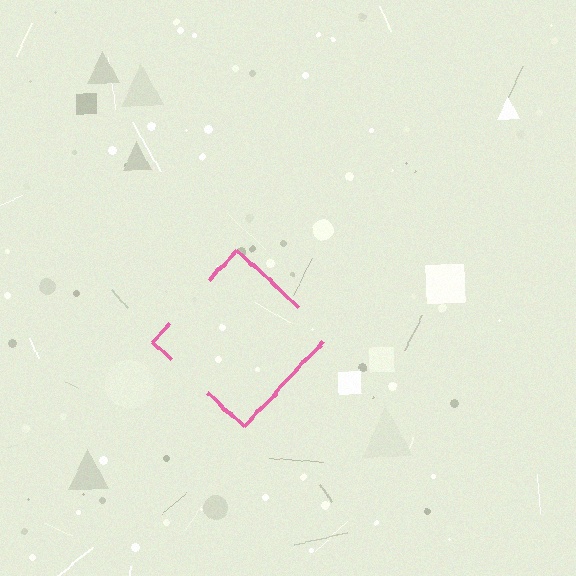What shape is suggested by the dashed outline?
The dashed outline suggests a diamond.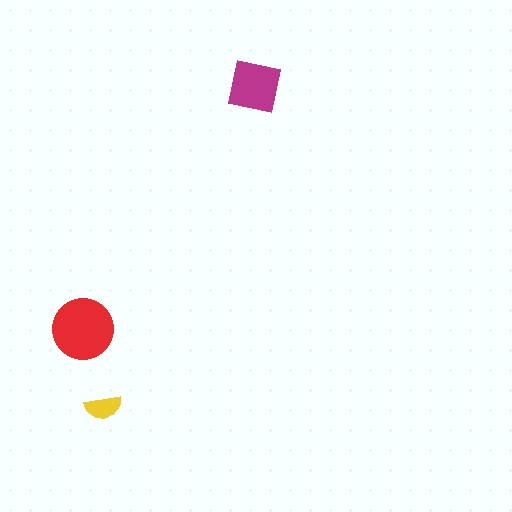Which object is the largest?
The red circle.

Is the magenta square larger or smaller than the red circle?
Smaller.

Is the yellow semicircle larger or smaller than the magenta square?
Smaller.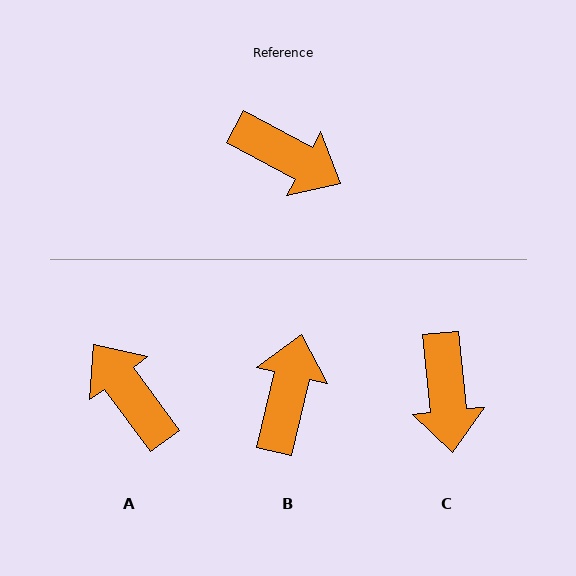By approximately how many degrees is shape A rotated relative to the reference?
Approximately 155 degrees counter-clockwise.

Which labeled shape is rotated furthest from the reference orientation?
A, about 155 degrees away.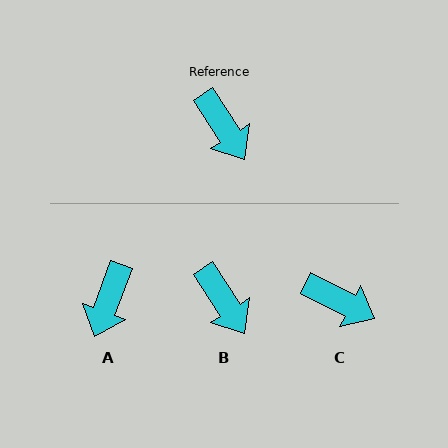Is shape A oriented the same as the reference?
No, it is off by about 54 degrees.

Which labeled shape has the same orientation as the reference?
B.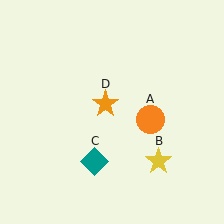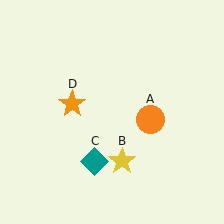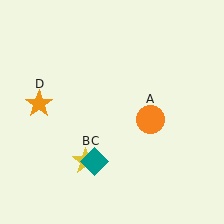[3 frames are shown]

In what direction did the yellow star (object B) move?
The yellow star (object B) moved left.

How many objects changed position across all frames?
2 objects changed position: yellow star (object B), orange star (object D).